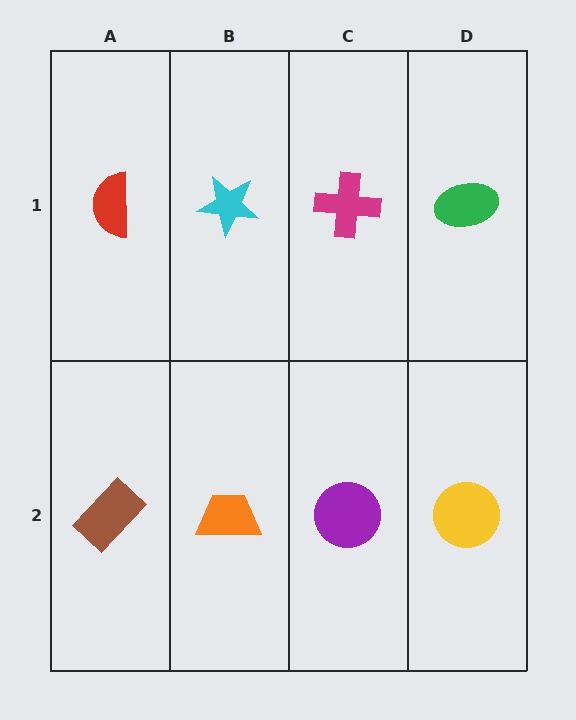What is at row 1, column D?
A green ellipse.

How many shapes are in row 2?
4 shapes.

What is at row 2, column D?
A yellow circle.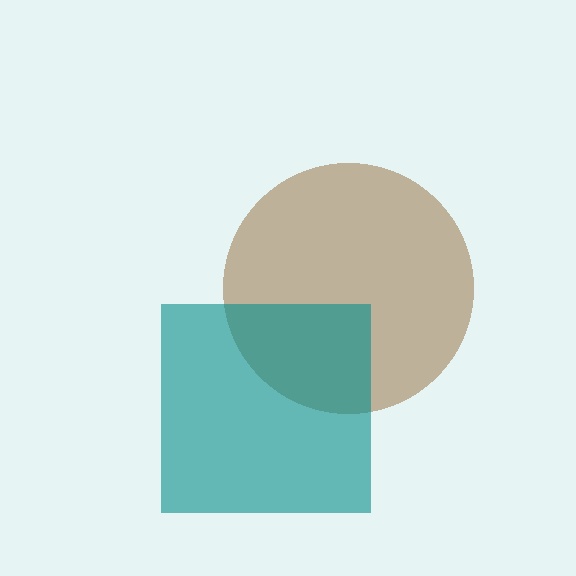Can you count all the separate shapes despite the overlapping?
Yes, there are 2 separate shapes.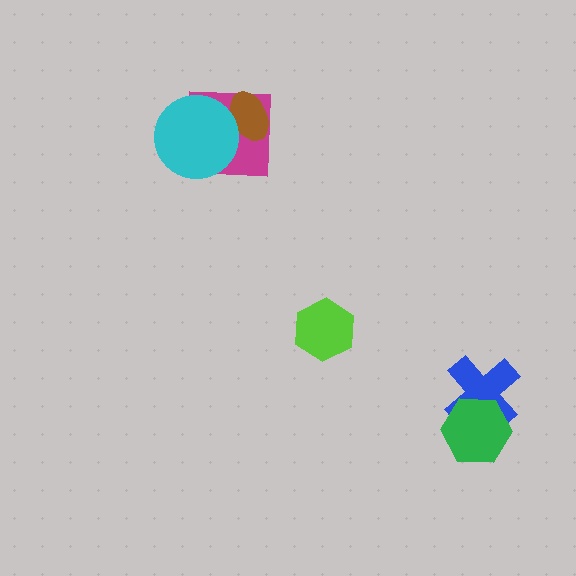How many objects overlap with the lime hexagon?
0 objects overlap with the lime hexagon.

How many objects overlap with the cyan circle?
2 objects overlap with the cyan circle.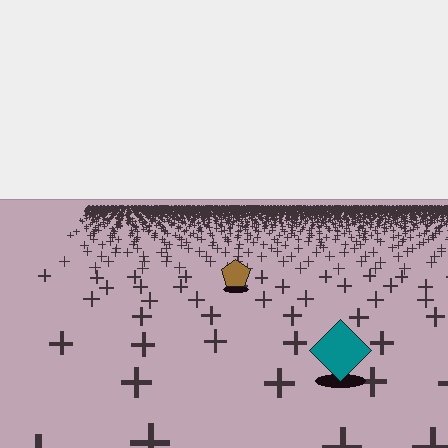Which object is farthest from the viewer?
The brown pentagon is farthest from the viewer. It appears smaller and the ground texture around it is denser.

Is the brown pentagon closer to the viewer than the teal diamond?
No. The teal diamond is closer — you can tell from the texture gradient: the ground texture is coarser near it.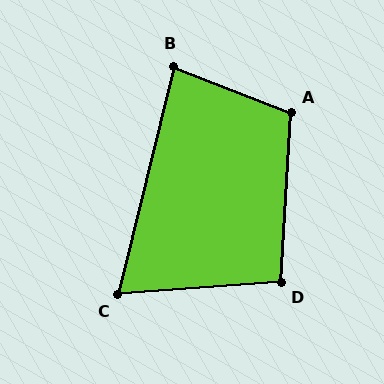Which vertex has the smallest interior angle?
C, at approximately 72 degrees.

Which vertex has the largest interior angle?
A, at approximately 108 degrees.